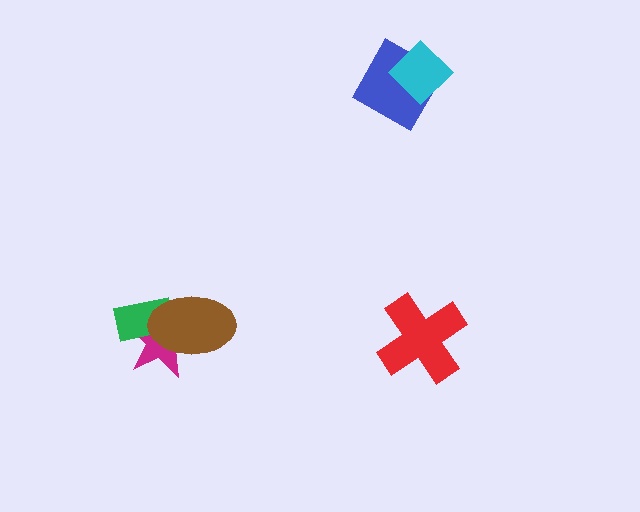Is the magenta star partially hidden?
Yes, it is partially covered by another shape.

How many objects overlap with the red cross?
0 objects overlap with the red cross.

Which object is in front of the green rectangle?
The brown ellipse is in front of the green rectangle.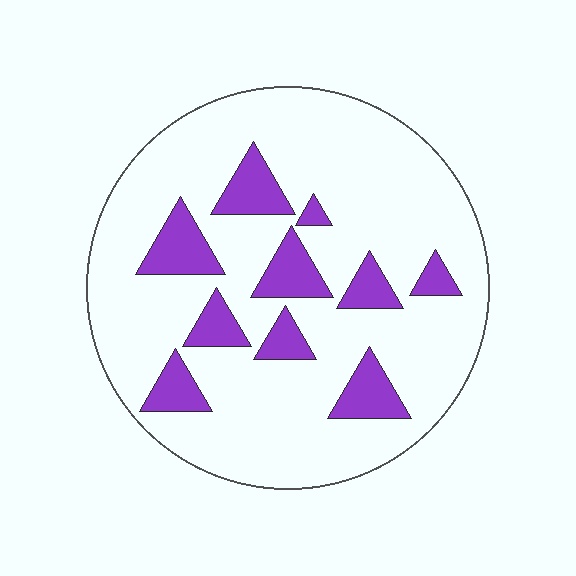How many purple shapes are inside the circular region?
10.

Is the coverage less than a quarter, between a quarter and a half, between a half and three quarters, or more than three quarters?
Less than a quarter.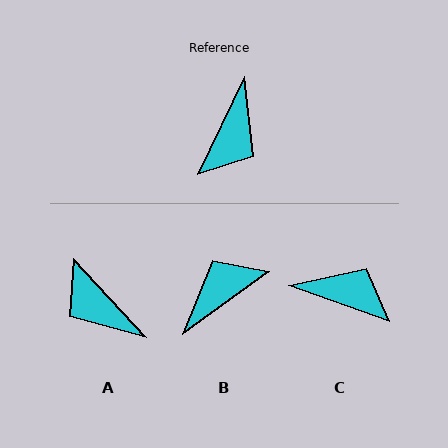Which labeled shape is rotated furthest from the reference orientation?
B, about 152 degrees away.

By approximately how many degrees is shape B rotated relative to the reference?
Approximately 152 degrees counter-clockwise.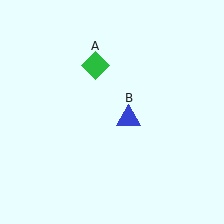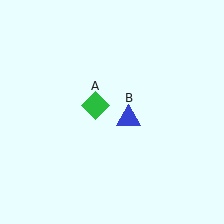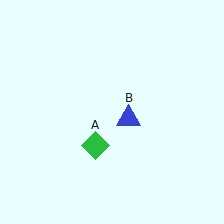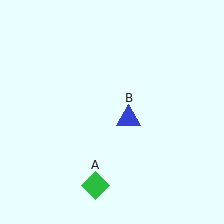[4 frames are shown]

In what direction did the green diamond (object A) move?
The green diamond (object A) moved down.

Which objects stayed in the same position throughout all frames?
Blue triangle (object B) remained stationary.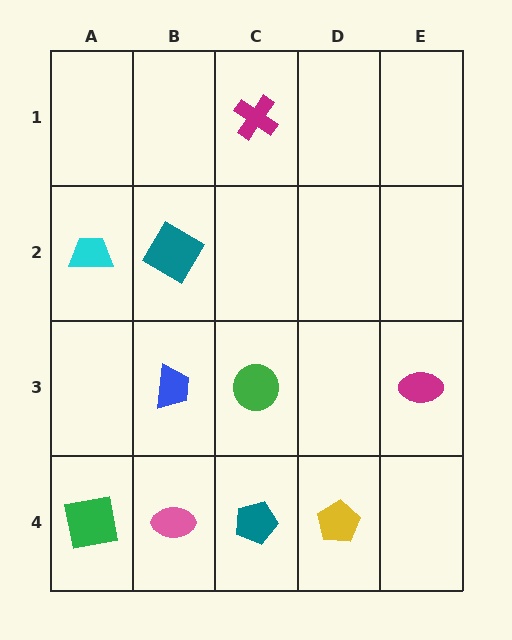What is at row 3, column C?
A green circle.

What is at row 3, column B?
A blue trapezoid.